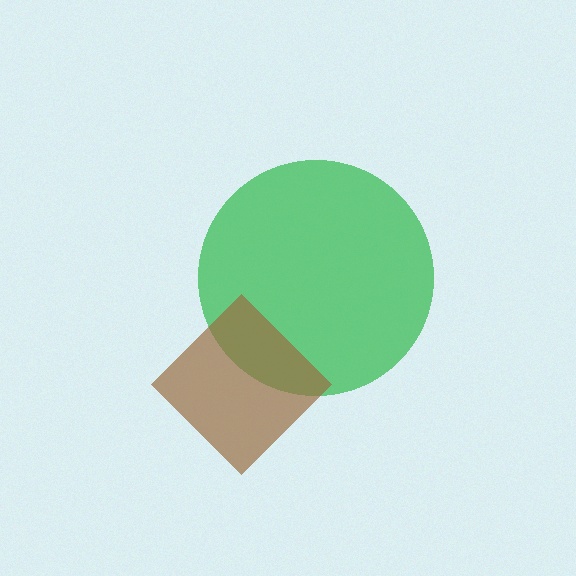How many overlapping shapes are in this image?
There are 2 overlapping shapes in the image.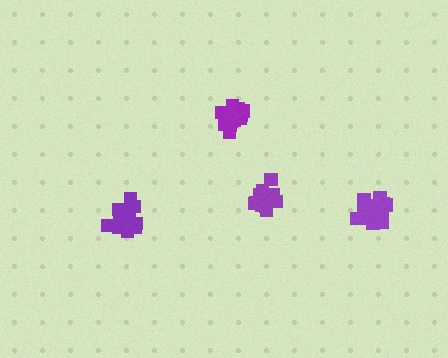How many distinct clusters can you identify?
There are 4 distinct clusters.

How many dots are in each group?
Group 1: 19 dots, Group 2: 16 dots, Group 3: 16 dots, Group 4: 14 dots (65 total).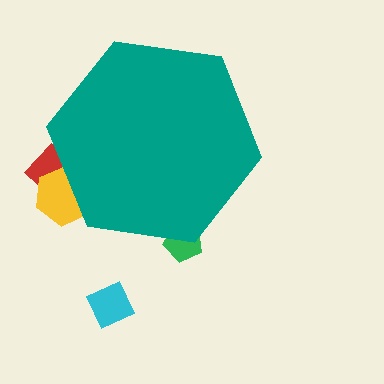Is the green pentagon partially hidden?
Yes, the green pentagon is partially hidden behind the teal hexagon.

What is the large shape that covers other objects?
A teal hexagon.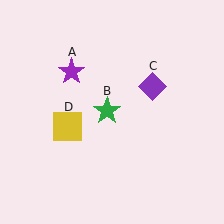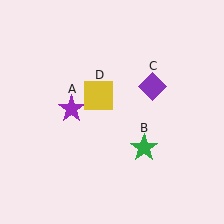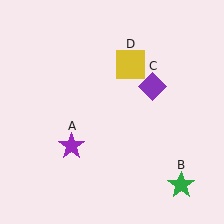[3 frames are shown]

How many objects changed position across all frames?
3 objects changed position: purple star (object A), green star (object B), yellow square (object D).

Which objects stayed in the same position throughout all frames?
Purple diamond (object C) remained stationary.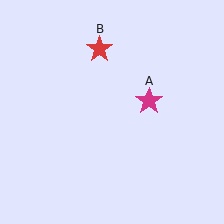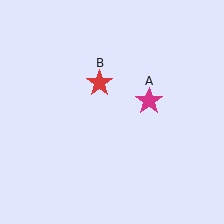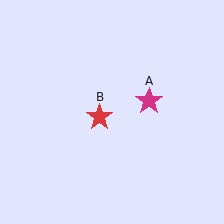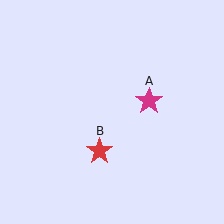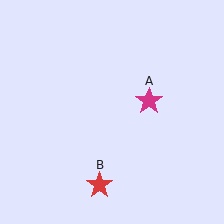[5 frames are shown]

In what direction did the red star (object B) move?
The red star (object B) moved down.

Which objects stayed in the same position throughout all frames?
Magenta star (object A) remained stationary.